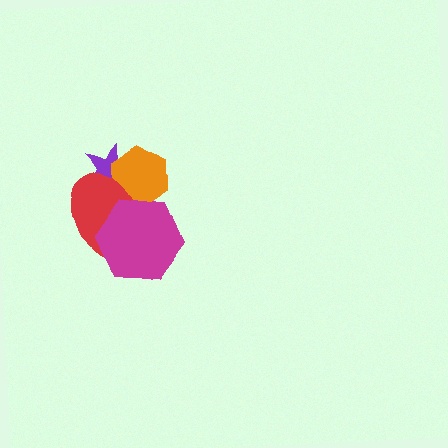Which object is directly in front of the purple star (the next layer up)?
The orange hexagon is directly in front of the purple star.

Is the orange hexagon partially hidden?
Yes, it is partially covered by another shape.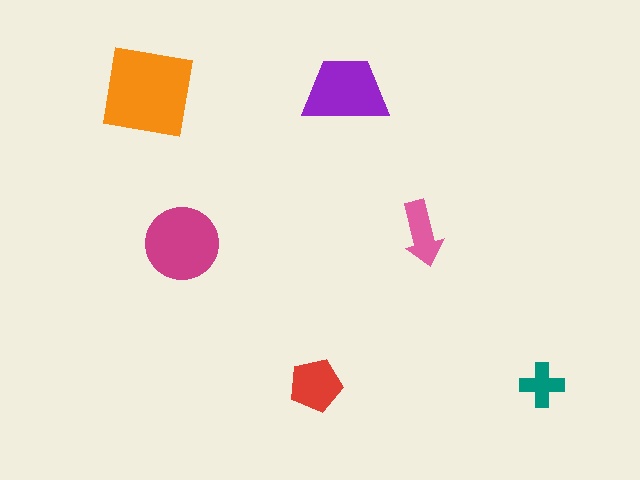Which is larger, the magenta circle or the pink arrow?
The magenta circle.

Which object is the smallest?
The teal cross.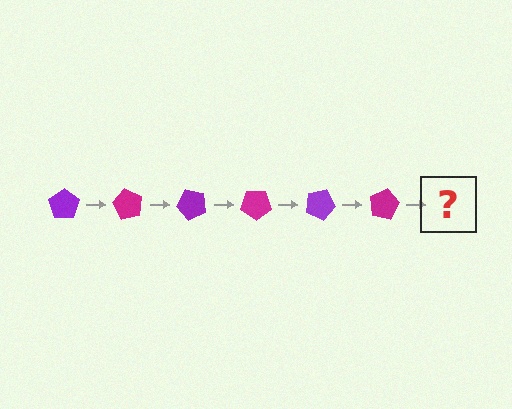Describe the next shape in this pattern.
It should be a purple pentagon, rotated 360 degrees from the start.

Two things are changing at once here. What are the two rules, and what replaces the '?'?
The two rules are that it rotates 60 degrees each step and the color cycles through purple and magenta. The '?' should be a purple pentagon, rotated 360 degrees from the start.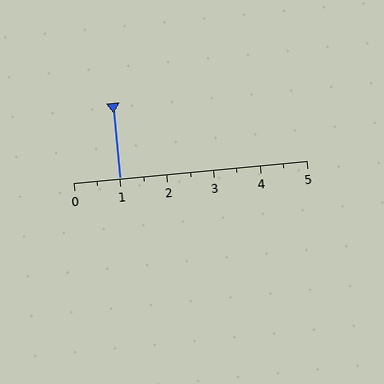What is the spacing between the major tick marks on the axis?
The major ticks are spaced 1 apart.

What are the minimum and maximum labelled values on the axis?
The axis runs from 0 to 5.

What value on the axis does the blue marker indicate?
The marker indicates approximately 1.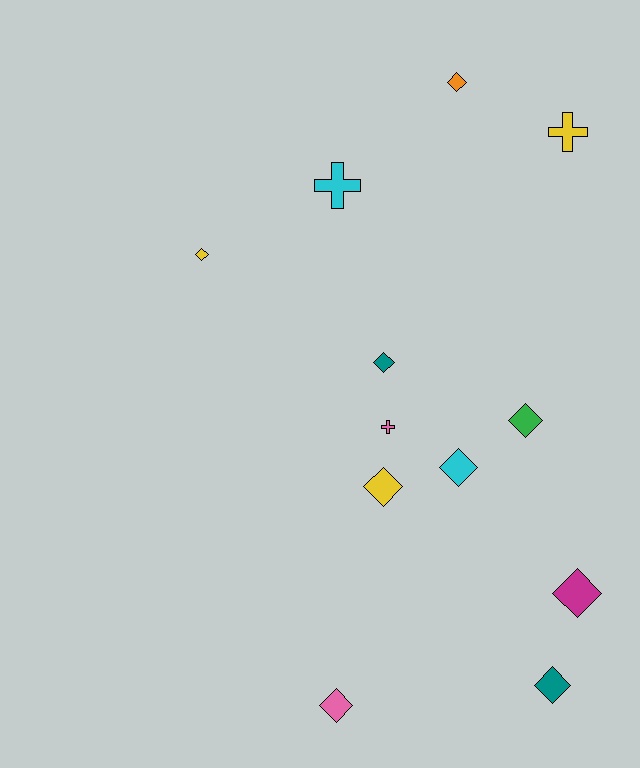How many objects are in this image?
There are 12 objects.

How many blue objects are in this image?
There are no blue objects.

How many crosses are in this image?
There are 3 crosses.